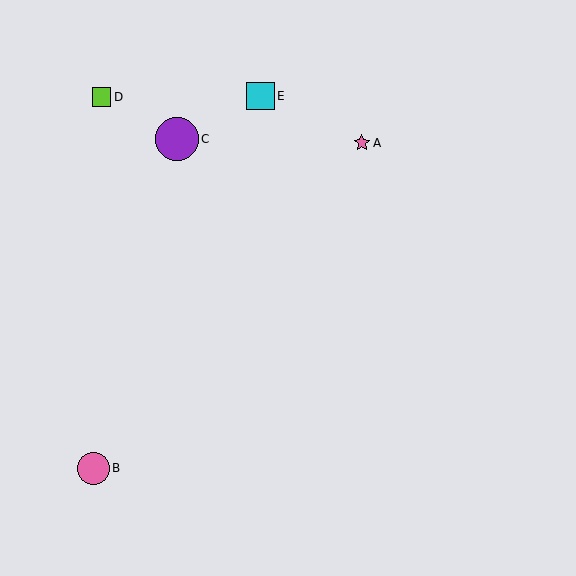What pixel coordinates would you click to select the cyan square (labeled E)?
Click at (260, 96) to select the cyan square E.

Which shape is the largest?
The purple circle (labeled C) is the largest.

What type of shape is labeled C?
Shape C is a purple circle.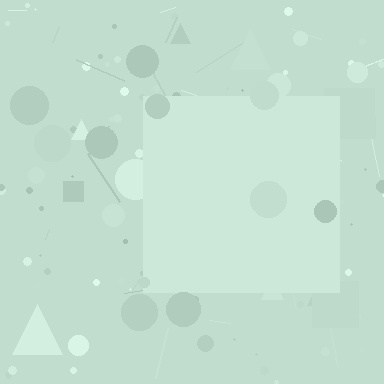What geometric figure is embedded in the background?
A square is embedded in the background.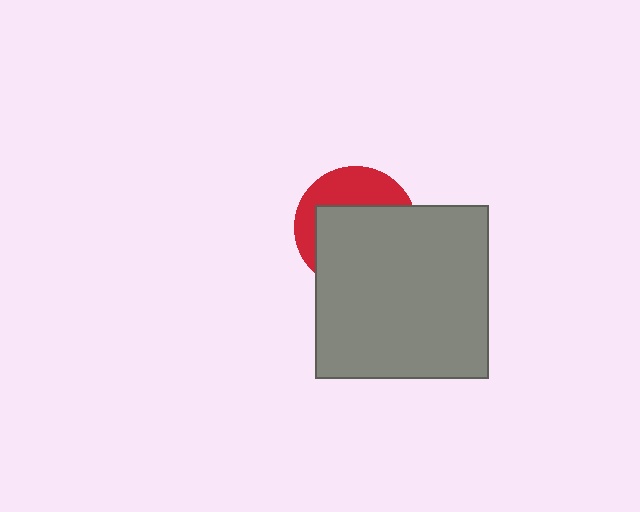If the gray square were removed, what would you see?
You would see the complete red circle.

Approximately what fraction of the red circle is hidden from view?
Roughly 63% of the red circle is hidden behind the gray square.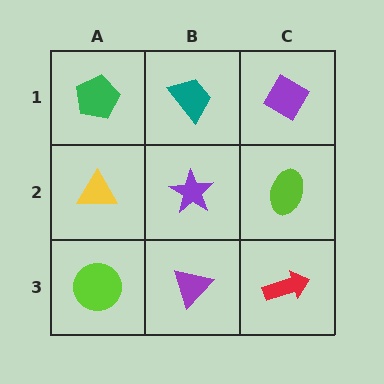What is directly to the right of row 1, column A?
A teal trapezoid.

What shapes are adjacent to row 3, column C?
A lime ellipse (row 2, column C), a purple triangle (row 3, column B).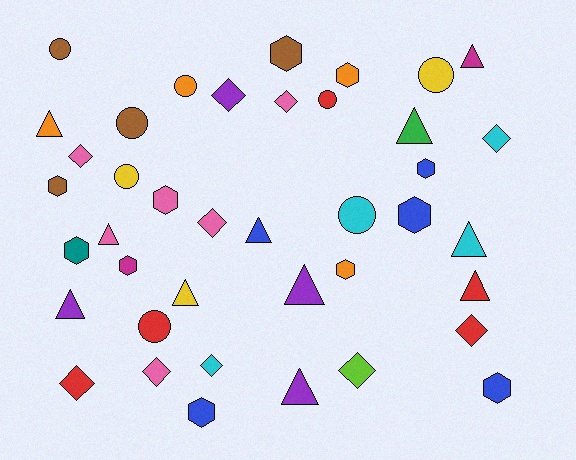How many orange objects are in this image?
There are 4 orange objects.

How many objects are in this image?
There are 40 objects.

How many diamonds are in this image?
There are 10 diamonds.